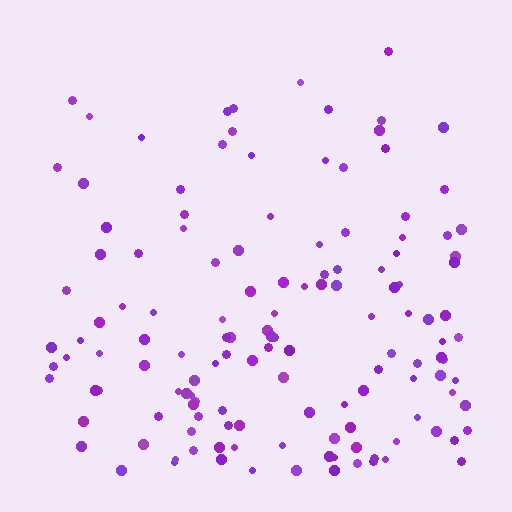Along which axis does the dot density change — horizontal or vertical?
Vertical.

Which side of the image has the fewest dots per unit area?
The top.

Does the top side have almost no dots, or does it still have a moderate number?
Still a moderate number, just noticeably fewer than the bottom.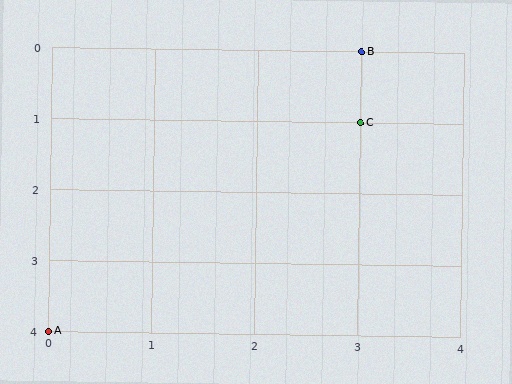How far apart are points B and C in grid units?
Points B and C are 1 row apart.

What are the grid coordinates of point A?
Point A is at grid coordinates (0, 4).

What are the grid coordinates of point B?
Point B is at grid coordinates (3, 0).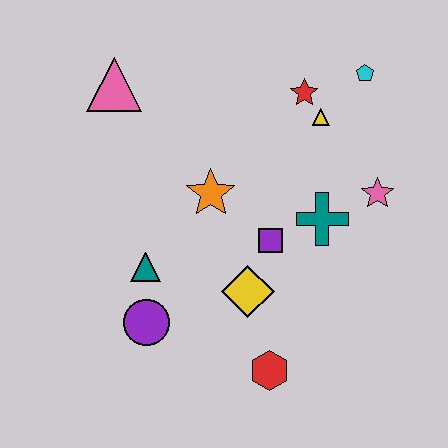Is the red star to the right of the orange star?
Yes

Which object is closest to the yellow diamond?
The purple square is closest to the yellow diamond.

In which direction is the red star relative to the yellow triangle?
The red star is above the yellow triangle.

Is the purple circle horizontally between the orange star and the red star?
No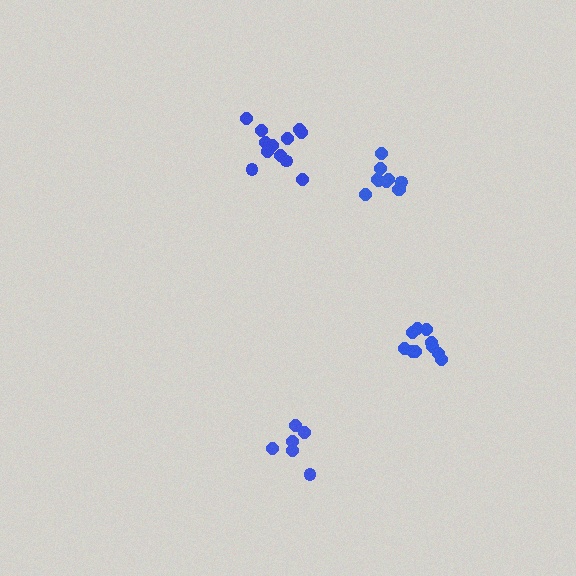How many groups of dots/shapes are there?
There are 4 groups.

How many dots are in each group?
Group 1: 10 dots, Group 2: 10 dots, Group 3: 6 dots, Group 4: 12 dots (38 total).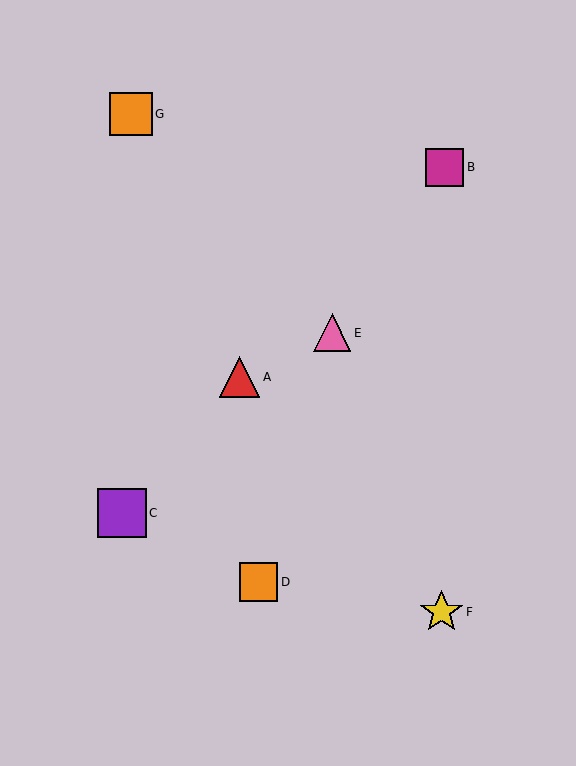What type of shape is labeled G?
Shape G is an orange square.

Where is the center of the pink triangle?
The center of the pink triangle is at (332, 333).